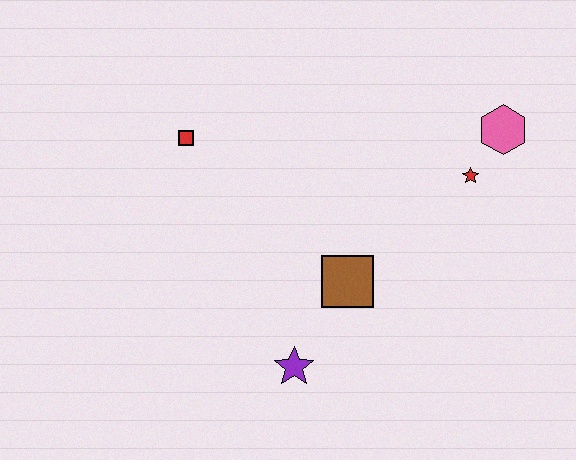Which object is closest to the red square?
The brown square is closest to the red square.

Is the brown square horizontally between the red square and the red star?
Yes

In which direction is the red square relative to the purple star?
The red square is above the purple star.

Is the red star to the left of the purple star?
No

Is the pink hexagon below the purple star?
No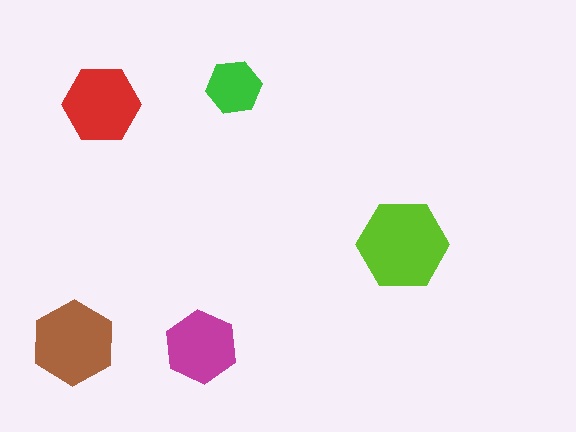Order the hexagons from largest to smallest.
the lime one, the brown one, the red one, the magenta one, the green one.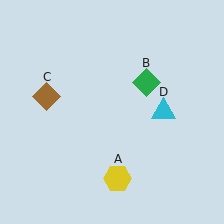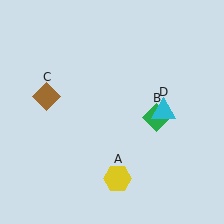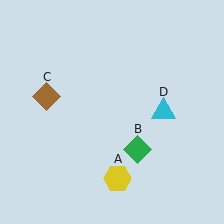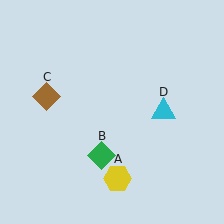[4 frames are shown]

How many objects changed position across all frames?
1 object changed position: green diamond (object B).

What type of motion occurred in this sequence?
The green diamond (object B) rotated clockwise around the center of the scene.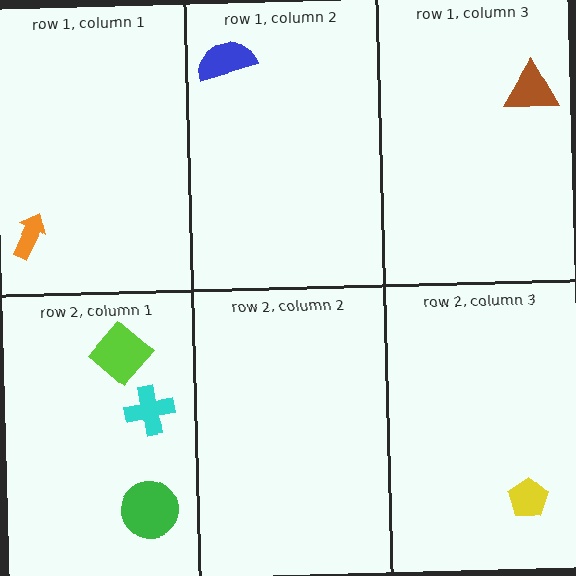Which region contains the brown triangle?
The row 1, column 3 region.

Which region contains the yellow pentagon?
The row 2, column 3 region.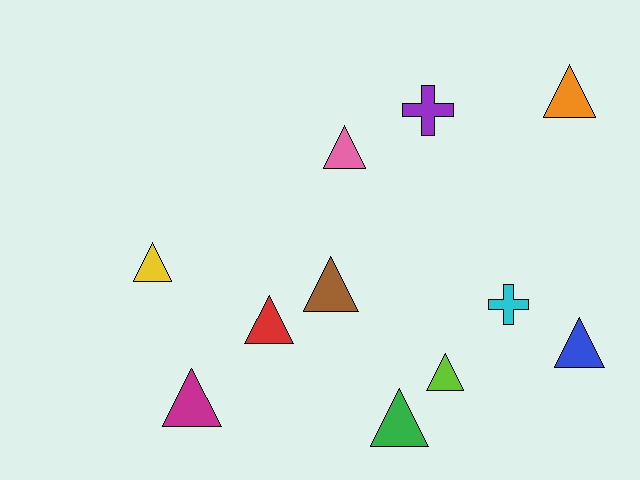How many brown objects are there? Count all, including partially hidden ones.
There is 1 brown object.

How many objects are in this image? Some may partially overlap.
There are 11 objects.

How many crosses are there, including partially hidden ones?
There are 2 crosses.